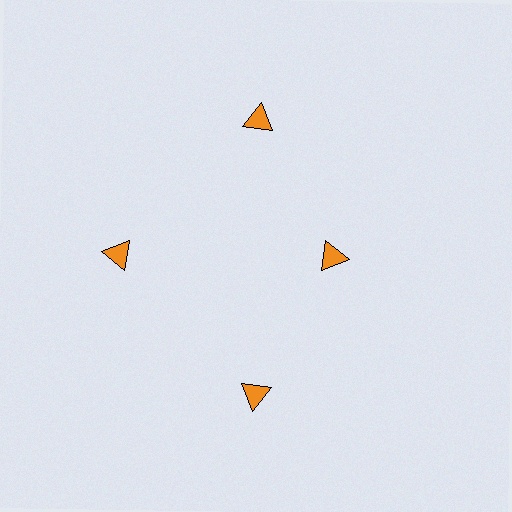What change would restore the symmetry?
The symmetry would be restored by moving it outward, back onto the ring so that all 4 triangles sit at equal angles and equal distance from the center.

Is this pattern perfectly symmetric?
No. The 4 orange triangles are arranged in a ring, but one element near the 3 o'clock position is pulled inward toward the center, breaking the 4-fold rotational symmetry.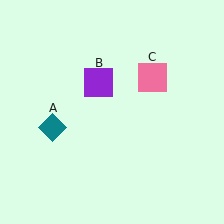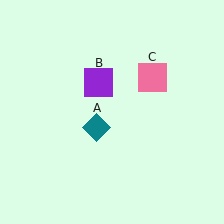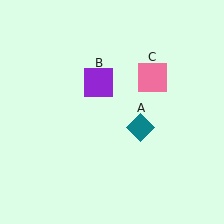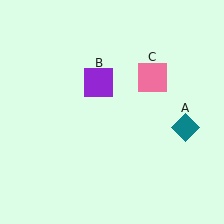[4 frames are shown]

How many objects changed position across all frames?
1 object changed position: teal diamond (object A).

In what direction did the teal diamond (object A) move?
The teal diamond (object A) moved right.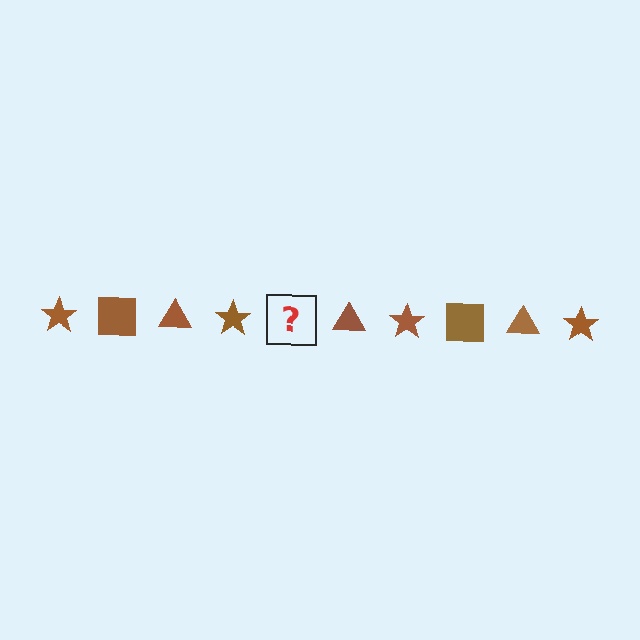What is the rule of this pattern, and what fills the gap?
The rule is that the pattern cycles through star, square, triangle shapes in brown. The gap should be filled with a brown square.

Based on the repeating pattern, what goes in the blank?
The blank should be a brown square.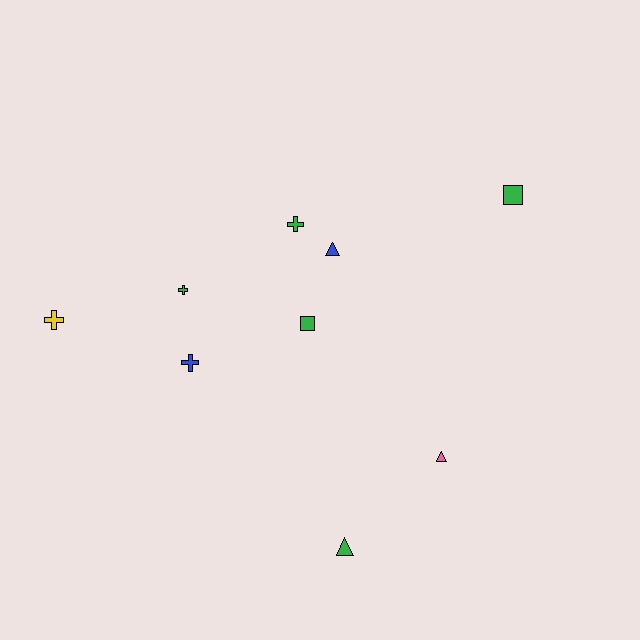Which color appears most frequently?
Green, with 5 objects.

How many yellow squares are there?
There are no yellow squares.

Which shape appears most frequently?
Cross, with 4 objects.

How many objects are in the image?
There are 9 objects.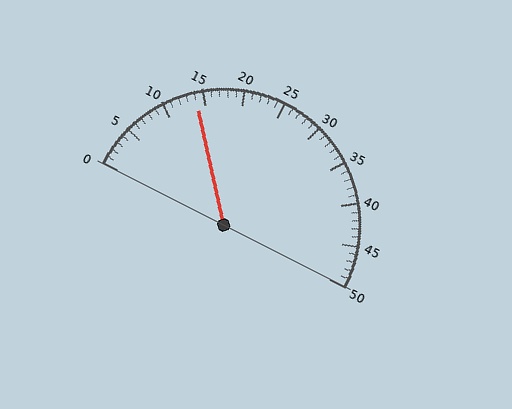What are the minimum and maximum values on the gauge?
The gauge ranges from 0 to 50.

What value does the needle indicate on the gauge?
The needle indicates approximately 14.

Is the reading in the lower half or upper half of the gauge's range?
The reading is in the lower half of the range (0 to 50).